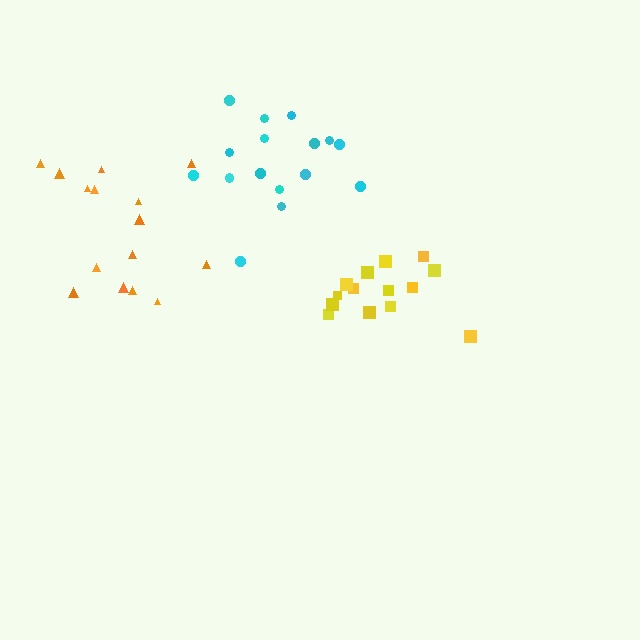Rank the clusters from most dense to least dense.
cyan, yellow, orange.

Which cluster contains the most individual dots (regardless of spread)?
Cyan (17).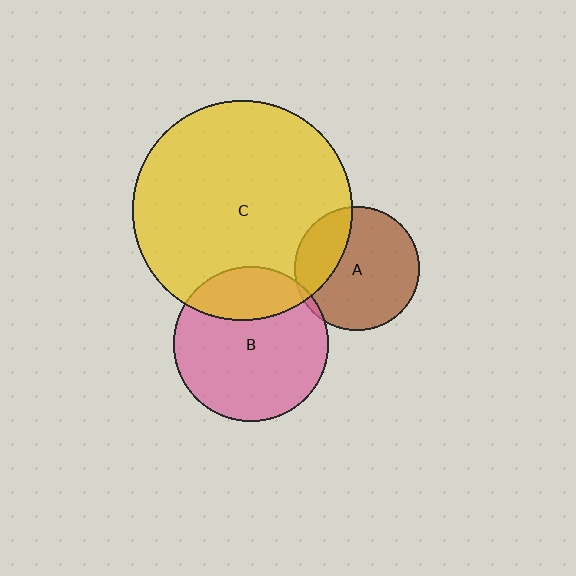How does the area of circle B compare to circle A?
Approximately 1.5 times.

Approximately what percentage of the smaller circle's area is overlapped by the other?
Approximately 5%.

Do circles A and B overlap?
Yes.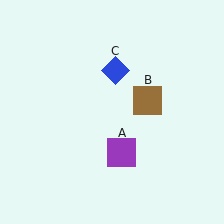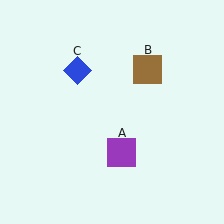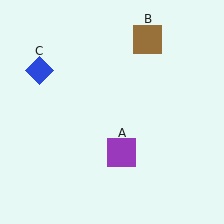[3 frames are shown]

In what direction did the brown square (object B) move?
The brown square (object B) moved up.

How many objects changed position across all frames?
2 objects changed position: brown square (object B), blue diamond (object C).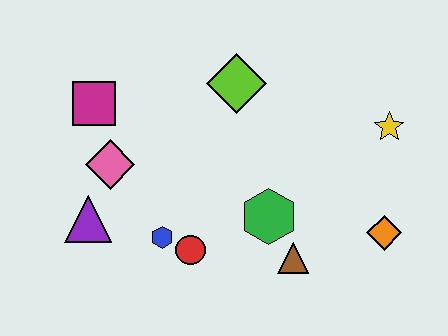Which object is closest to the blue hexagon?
The red circle is closest to the blue hexagon.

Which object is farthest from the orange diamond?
The magenta square is farthest from the orange diamond.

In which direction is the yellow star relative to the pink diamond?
The yellow star is to the right of the pink diamond.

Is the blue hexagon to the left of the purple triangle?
No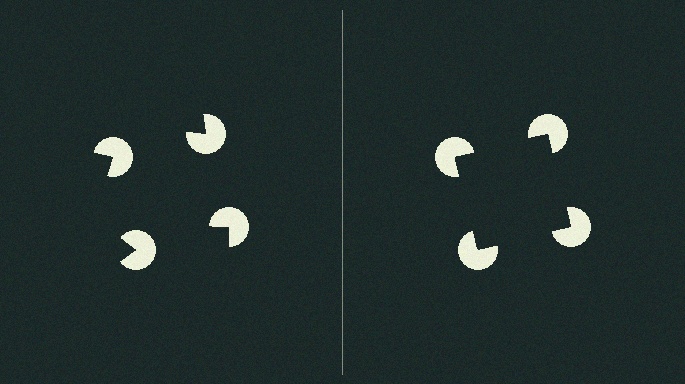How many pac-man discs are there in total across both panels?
8 — 4 on each side.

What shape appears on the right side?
An illusory square.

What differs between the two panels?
The pac-man discs are positioned identically on both sides; only the wedge orientations differ. On the right they align to a square; on the left they are misaligned.